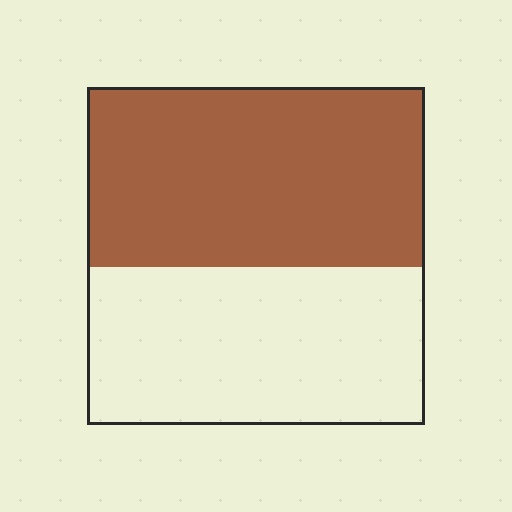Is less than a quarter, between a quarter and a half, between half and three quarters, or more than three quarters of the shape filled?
Between half and three quarters.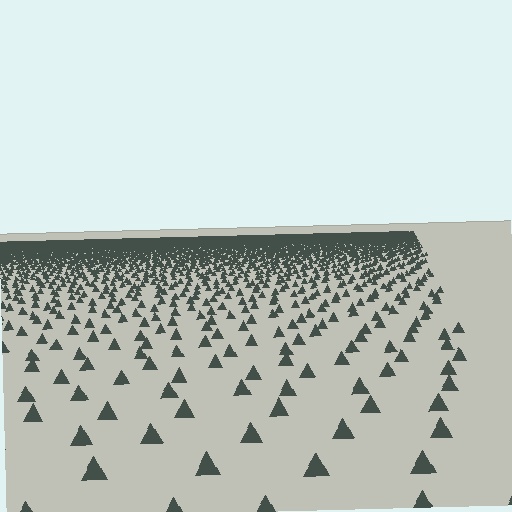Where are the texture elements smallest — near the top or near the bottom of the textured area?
Near the top.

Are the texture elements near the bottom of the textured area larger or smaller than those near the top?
Larger. Near the bottom, elements are closer to the viewer and appear at a bigger on-screen size.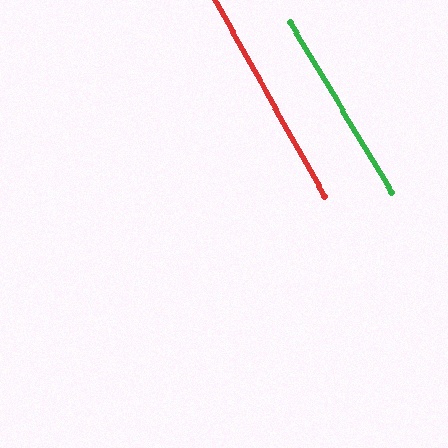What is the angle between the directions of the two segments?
Approximately 1 degree.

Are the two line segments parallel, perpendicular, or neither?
Parallel — their directions differ by only 1.3°.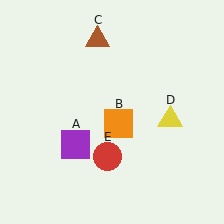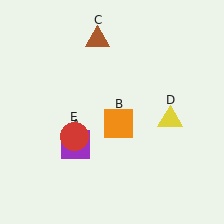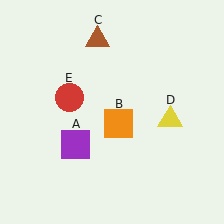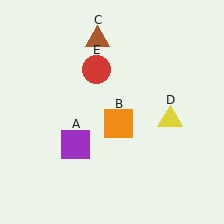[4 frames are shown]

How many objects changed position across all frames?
1 object changed position: red circle (object E).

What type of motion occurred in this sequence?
The red circle (object E) rotated clockwise around the center of the scene.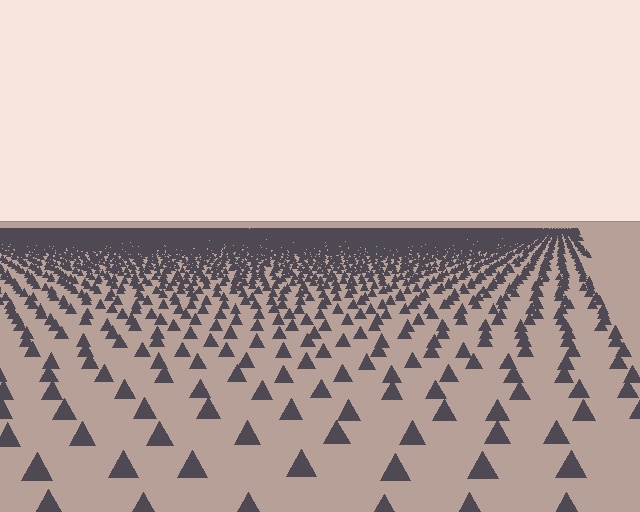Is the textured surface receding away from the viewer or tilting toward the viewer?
The surface is receding away from the viewer. Texture elements get smaller and denser toward the top.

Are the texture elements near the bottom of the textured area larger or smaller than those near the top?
Larger. Near the bottom, elements are closer to the viewer and appear at a bigger on-screen size.